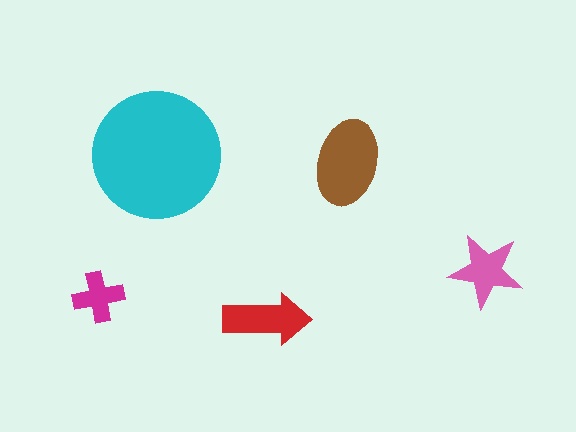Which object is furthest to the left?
The magenta cross is leftmost.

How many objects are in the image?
There are 5 objects in the image.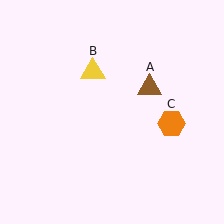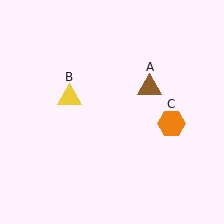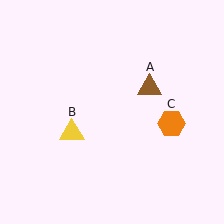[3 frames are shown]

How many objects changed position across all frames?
1 object changed position: yellow triangle (object B).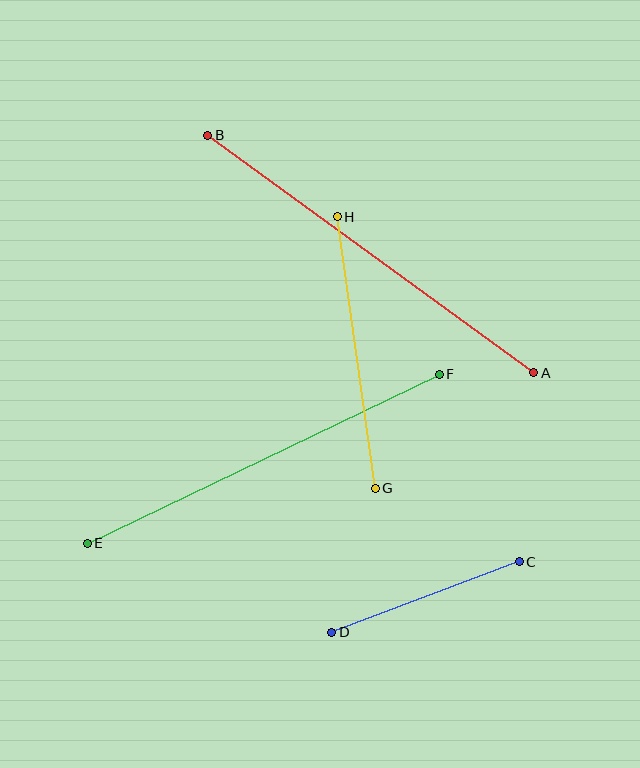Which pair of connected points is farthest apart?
Points A and B are farthest apart.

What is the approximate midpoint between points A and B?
The midpoint is at approximately (371, 254) pixels.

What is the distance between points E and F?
The distance is approximately 391 pixels.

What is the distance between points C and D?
The distance is approximately 200 pixels.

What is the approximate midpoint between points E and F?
The midpoint is at approximately (263, 459) pixels.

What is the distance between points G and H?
The distance is approximately 274 pixels.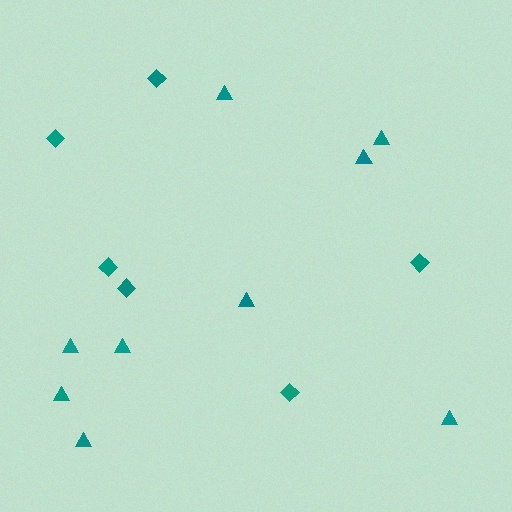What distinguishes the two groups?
There are 2 groups: one group of triangles (9) and one group of diamonds (6).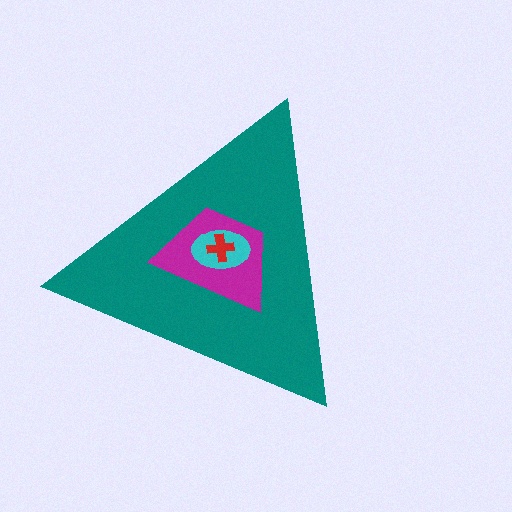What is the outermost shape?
The teal triangle.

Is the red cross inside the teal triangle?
Yes.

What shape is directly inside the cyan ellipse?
The red cross.